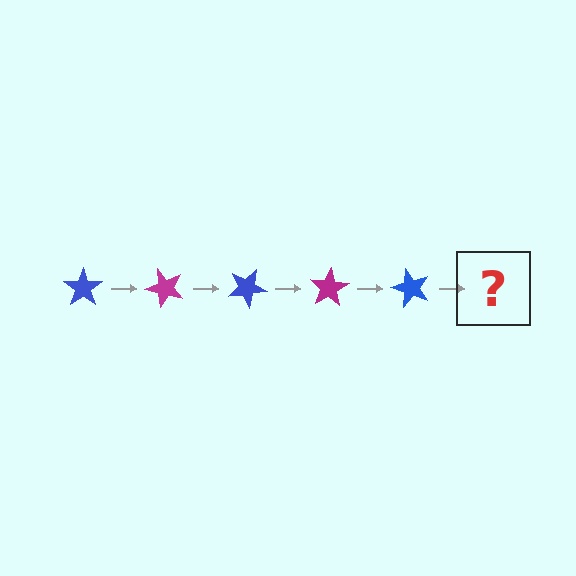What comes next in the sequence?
The next element should be a magenta star, rotated 250 degrees from the start.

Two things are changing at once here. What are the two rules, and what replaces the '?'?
The two rules are that it rotates 50 degrees each step and the color cycles through blue and magenta. The '?' should be a magenta star, rotated 250 degrees from the start.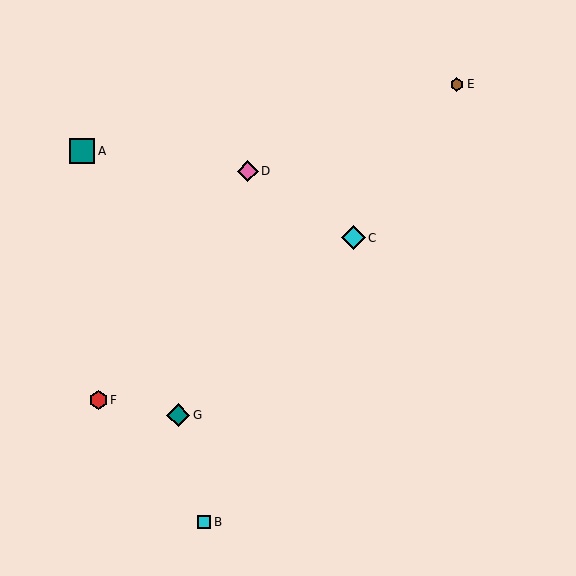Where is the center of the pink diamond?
The center of the pink diamond is at (248, 171).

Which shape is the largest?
The teal square (labeled A) is the largest.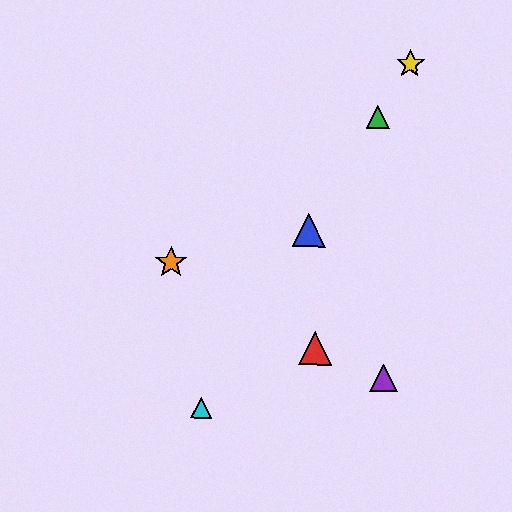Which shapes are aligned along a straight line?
The blue triangle, the green triangle, the yellow star, the cyan triangle are aligned along a straight line.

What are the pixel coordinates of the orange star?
The orange star is at (171, 263).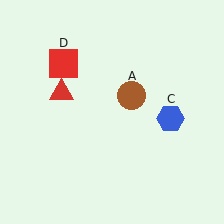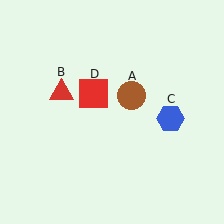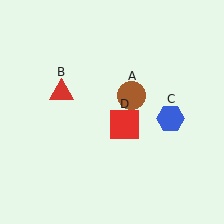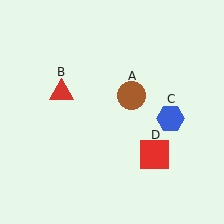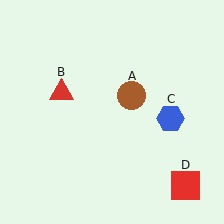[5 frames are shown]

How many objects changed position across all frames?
1 object changed position: red square (object D).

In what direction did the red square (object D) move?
The red square (object D) moved down and to the right.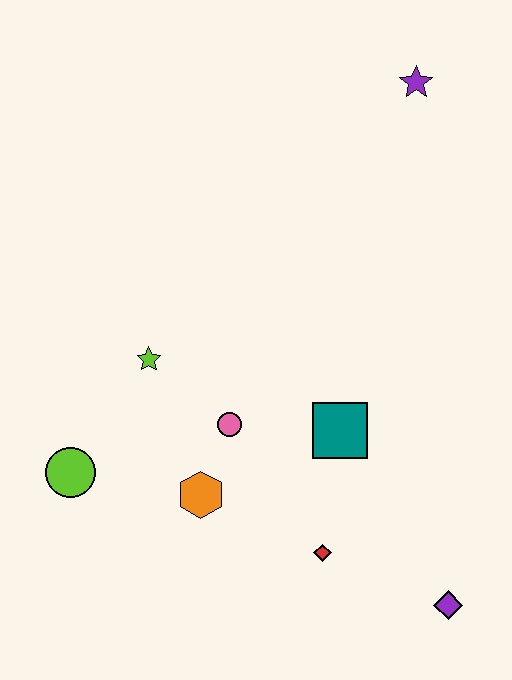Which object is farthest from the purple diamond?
The purple star is farthest from the purple diamond.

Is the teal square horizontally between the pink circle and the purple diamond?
Yes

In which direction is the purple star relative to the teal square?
The purple star is above the teal square.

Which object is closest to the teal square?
The pink circle is closest to the teal square.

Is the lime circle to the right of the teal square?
No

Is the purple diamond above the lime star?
No